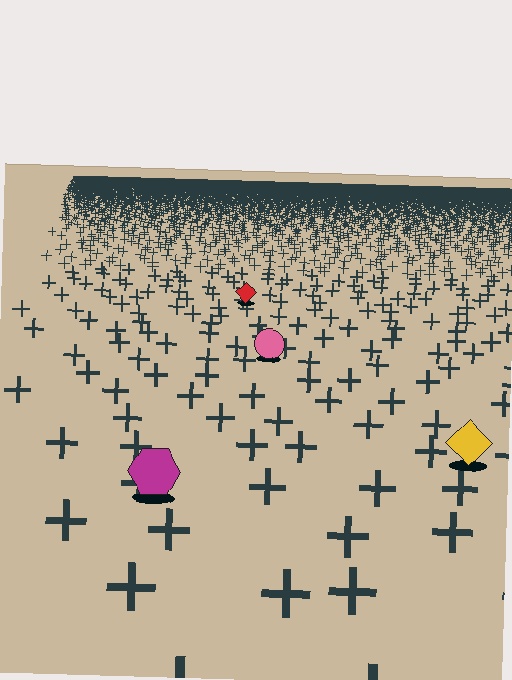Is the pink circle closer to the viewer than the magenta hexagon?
No. The magenta hexagon is closer — you can tell from the texture gradient: the ground texture is coarser near it.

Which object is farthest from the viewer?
The red diamond is farthest from the viewer. It appears smaller and the ground texture around it is denser.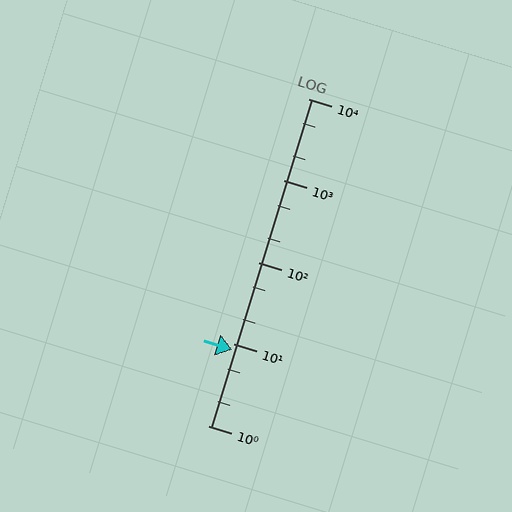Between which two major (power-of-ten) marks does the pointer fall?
The pointer is between 1 and 10.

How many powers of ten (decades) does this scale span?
The scale spans 4 decades, from 1 to 10000.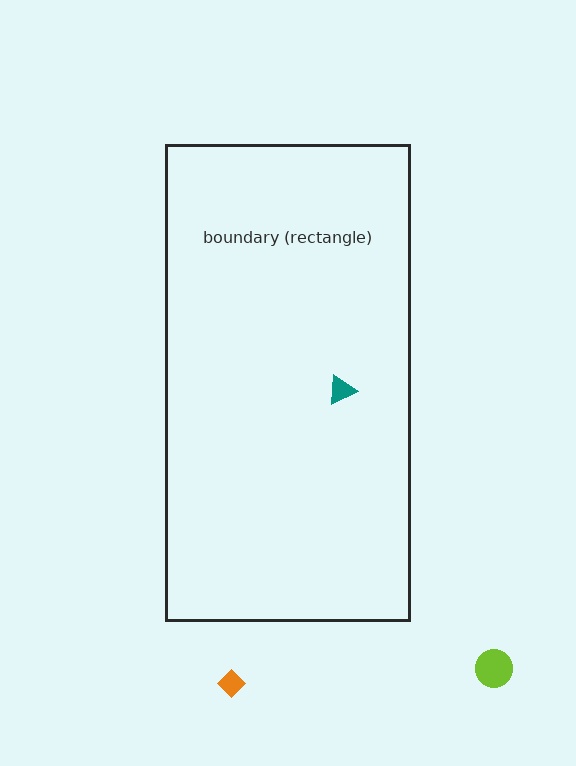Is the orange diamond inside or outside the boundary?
Outside.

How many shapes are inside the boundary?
1 inside, 2 outside.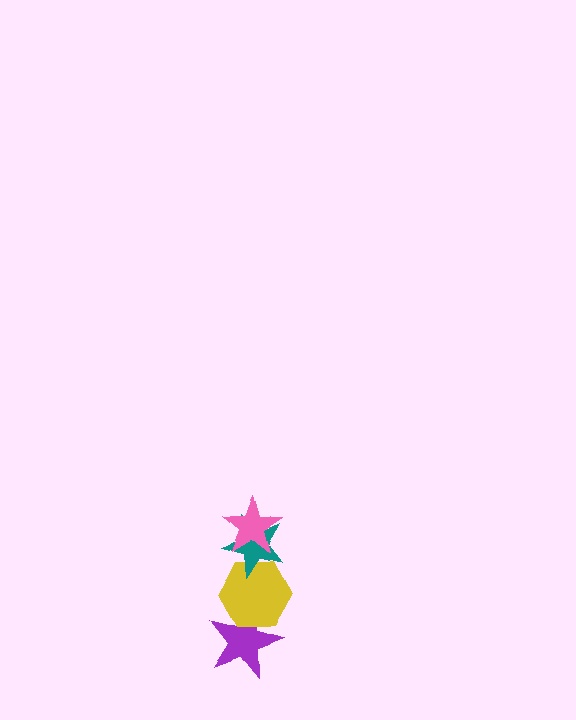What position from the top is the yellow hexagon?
The yellow hexagon is 3rd from the top.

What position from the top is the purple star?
The purple star is 4th from the top.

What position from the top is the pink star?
The pink star is 1st from the top.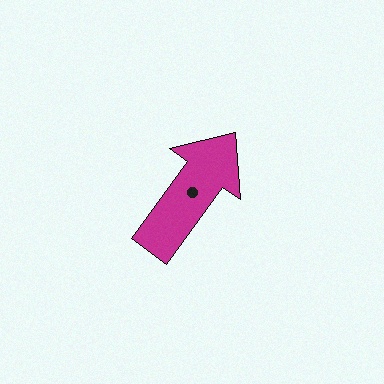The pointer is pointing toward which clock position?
Roughly 1 o'clock.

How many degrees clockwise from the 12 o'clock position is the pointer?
Approximately 36 degrees.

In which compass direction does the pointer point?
Northeast.